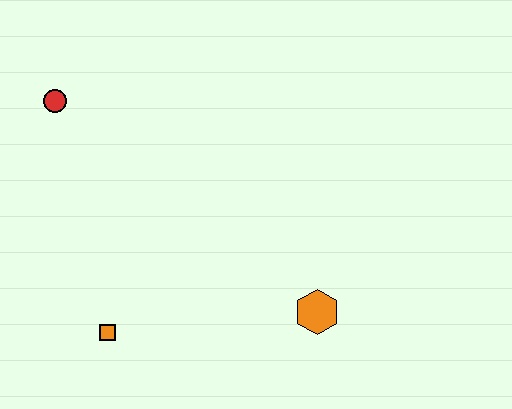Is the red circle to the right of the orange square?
No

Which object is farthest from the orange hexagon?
The red circle is farthest from the orange hexagon.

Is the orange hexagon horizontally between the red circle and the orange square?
No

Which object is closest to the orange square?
The orange hexagon is closest to the orange square.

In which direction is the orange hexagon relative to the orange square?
The orange hexagon is to the right of the orange square.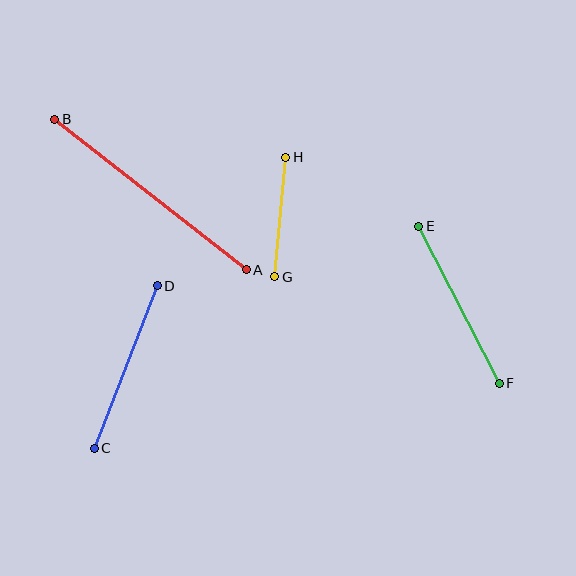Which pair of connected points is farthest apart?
Points A and B are farthest apart.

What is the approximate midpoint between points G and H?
The midpoint is at approximately (280, 217) pixels.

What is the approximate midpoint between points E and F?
The midpoint is at approximately (459, 305) pixels.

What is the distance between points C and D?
The distance is approximately 174 pixels.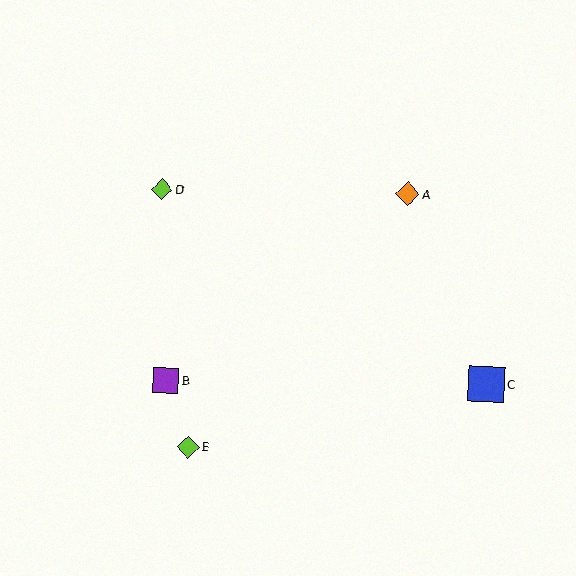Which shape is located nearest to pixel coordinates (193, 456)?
The lime diamond (labeled E) at (188, 447) is nearest to that location.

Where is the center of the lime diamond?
The center of the lime diamond is at (162, 189).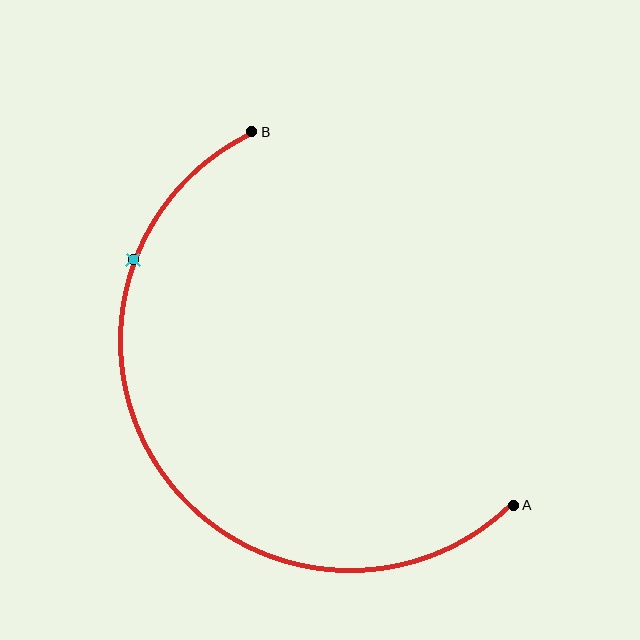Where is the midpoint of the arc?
The arc midpoint is the point on the curve farthest from the straight line joining A and B. It sits below and to the left of that line.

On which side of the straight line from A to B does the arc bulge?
The arc bulges below and to the left of the straight line connecting A and B.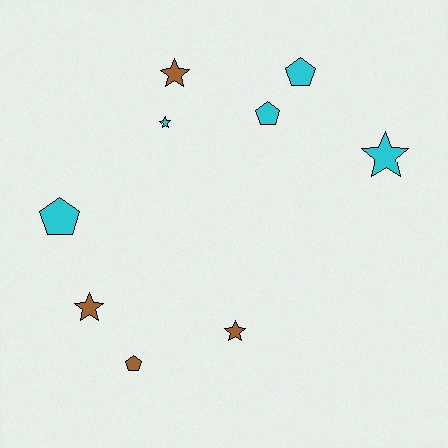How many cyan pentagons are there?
There are 3 cyan pentagons.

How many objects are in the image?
There are 9 objects.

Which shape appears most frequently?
Star, with 5 objects.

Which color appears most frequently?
Cyan, with 5 objects.